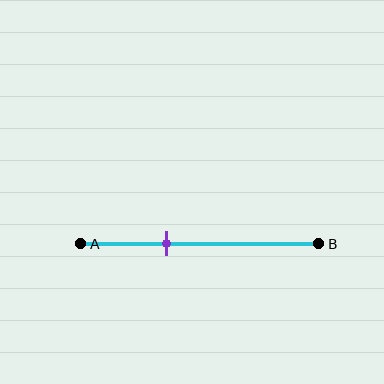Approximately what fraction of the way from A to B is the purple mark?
The purple mark is approximately 35% of the way from A to B.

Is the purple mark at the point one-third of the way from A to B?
Yes, the mark is approximately at the one-third point.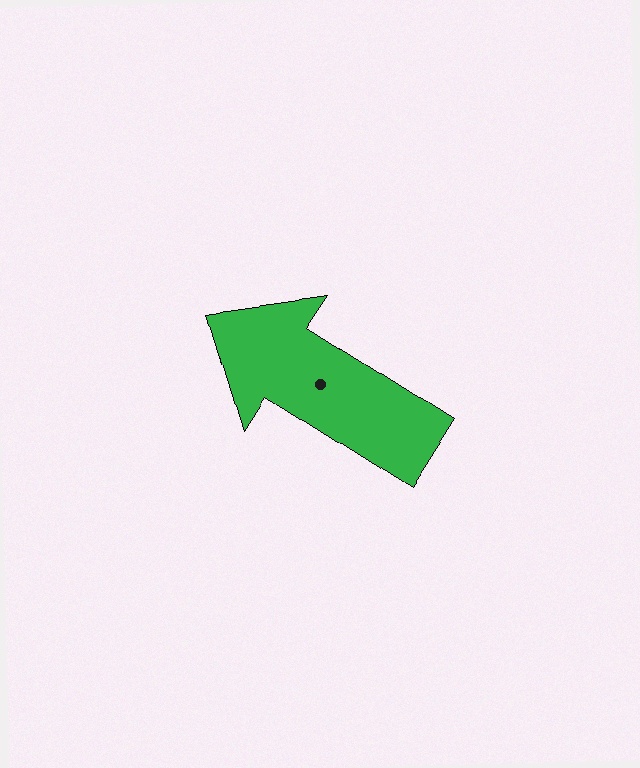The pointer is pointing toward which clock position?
Roughly 10 o'clock.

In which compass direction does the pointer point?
Northwest.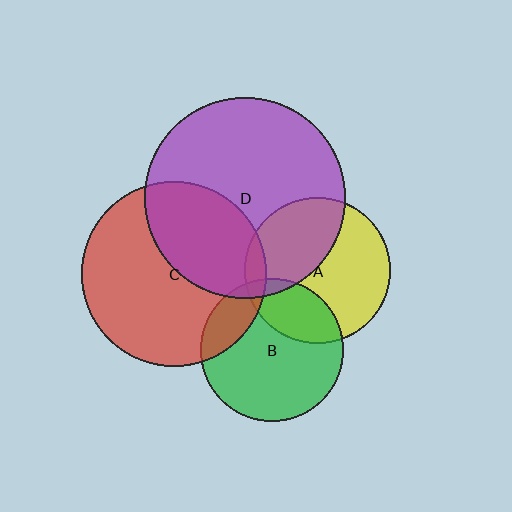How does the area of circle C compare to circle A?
Approximately 1.6 times.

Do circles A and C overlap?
Yes.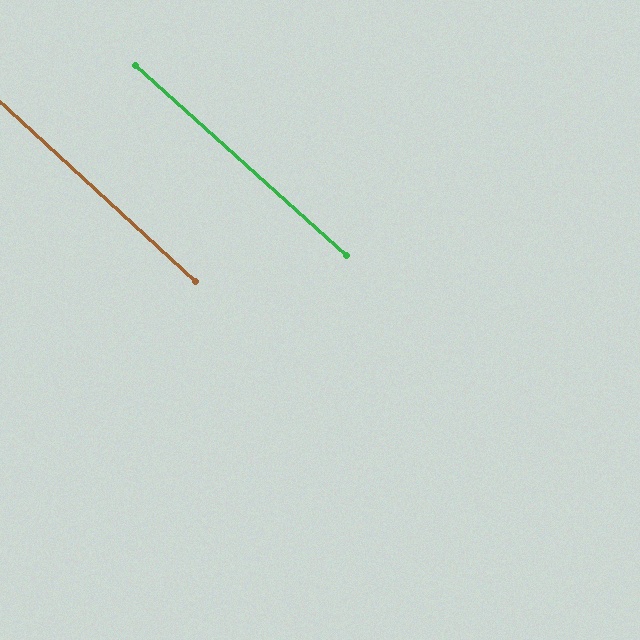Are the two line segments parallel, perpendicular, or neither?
Parallel — their directions differ by only 0.4°.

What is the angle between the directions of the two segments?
Approximately 0 degrees.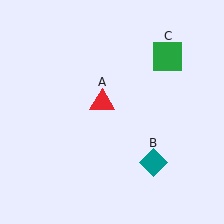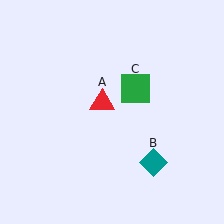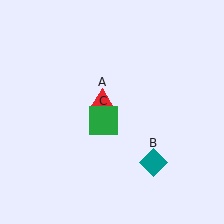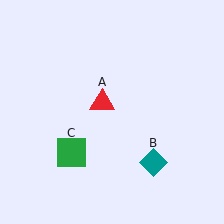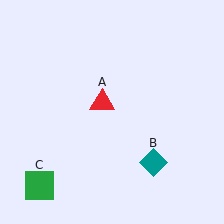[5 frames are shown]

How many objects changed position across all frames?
1 object changed position: green square (object C).